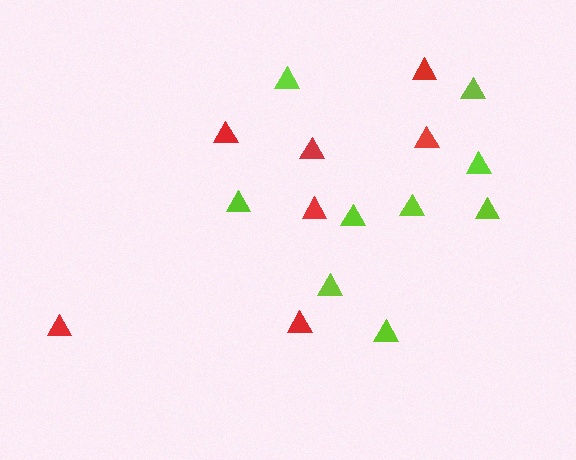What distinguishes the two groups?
There are 2 groups: one group of red triangles (7) and one group of lime triangles (9).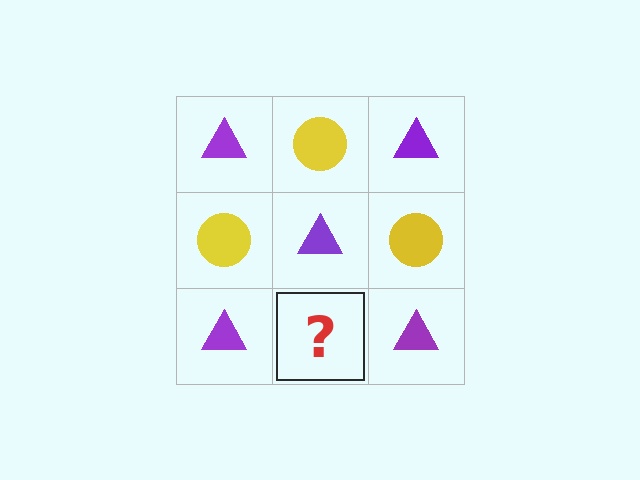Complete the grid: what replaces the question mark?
The question mark should be replaced with a yellow circle.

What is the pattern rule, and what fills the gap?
The rule is that it alternates purple triangle and yellow circle in a checkerboard pattern. The gap should be filled with a yellow circle.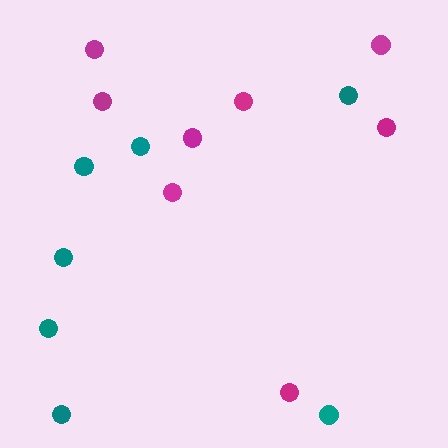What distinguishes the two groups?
There are 2 groups: one group of magenta circles (8) and one group of teal circles (7).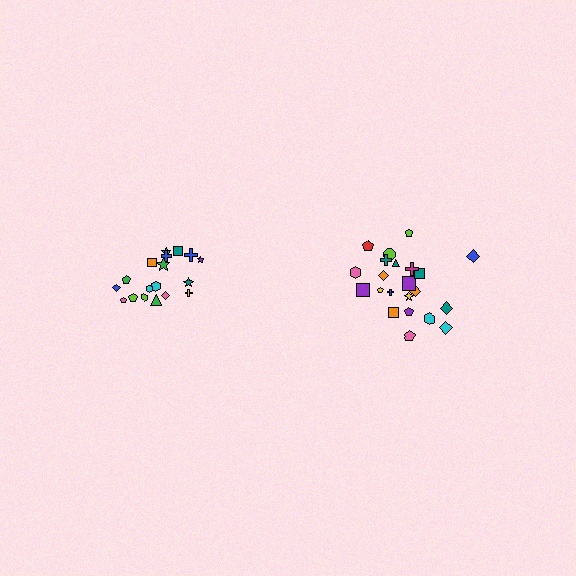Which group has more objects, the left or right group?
The right group.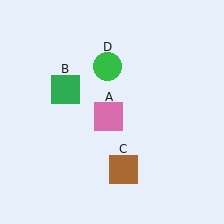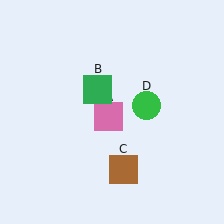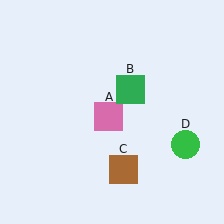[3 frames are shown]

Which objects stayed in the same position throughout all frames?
Pink square (object A) and brown square (object C) remained stationary.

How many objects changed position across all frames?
2 objects changed position: green square (object B), green circle (object D).